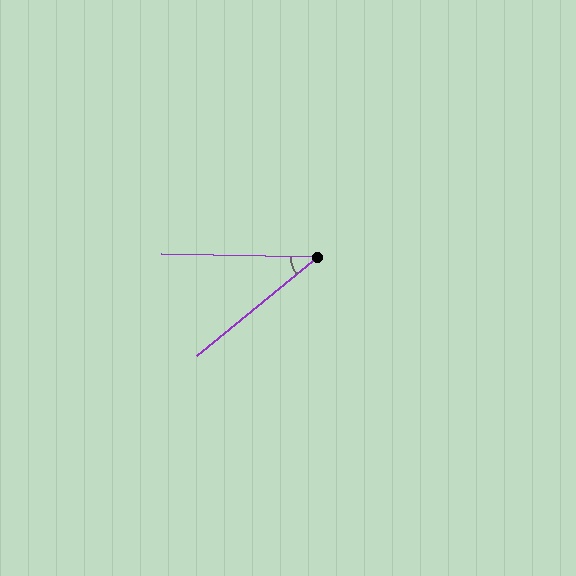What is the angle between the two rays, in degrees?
Approximately 40 degrees.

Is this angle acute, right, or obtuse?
It is acute.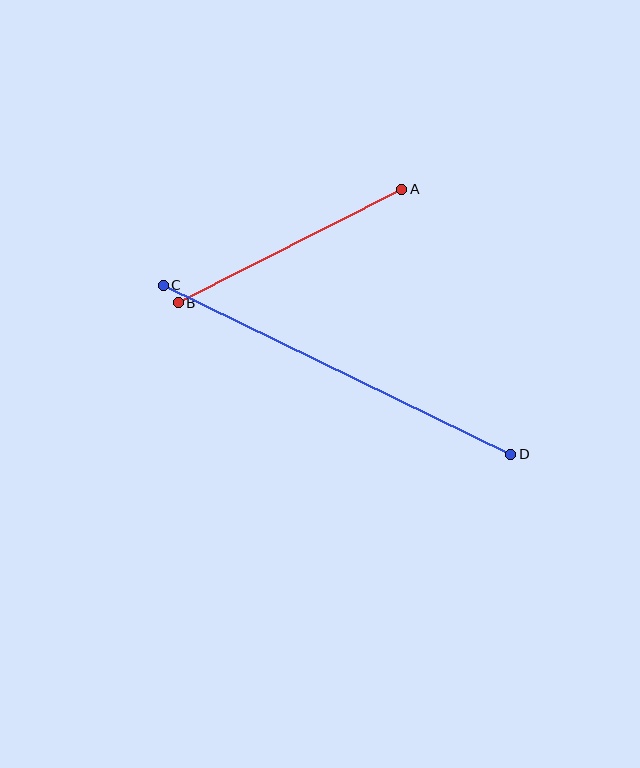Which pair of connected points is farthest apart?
Points C and D are farthest apart.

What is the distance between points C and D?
The distance is approximately 386 pixels.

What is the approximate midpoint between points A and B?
The midpoint is at approximately (290, 246) pixels.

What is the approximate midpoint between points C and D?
The midpoint is at approximately (337, 370) pixels.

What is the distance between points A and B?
The distance is approximately 251 pixels.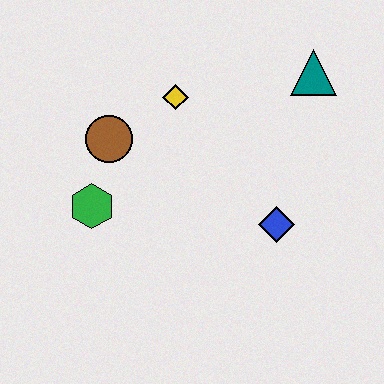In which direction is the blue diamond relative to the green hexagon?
The blue diamond is to the right of the green hexagon.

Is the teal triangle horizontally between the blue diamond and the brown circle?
No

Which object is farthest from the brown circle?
The teal triangle is farthest from the brown circle.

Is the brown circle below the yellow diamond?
Yes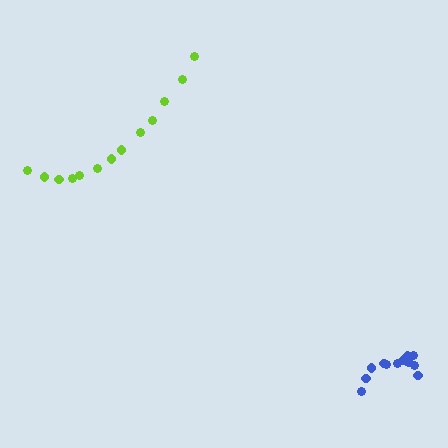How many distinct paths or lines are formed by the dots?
There are 2 distinct paths.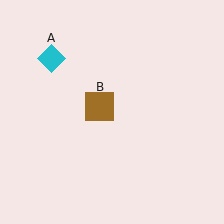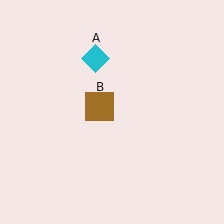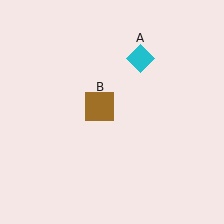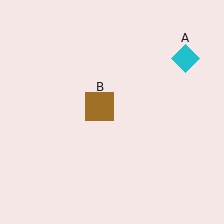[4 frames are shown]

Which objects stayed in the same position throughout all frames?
Brown square (object B) remained stationary.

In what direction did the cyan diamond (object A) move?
The cyan diamond (object A) moved right.